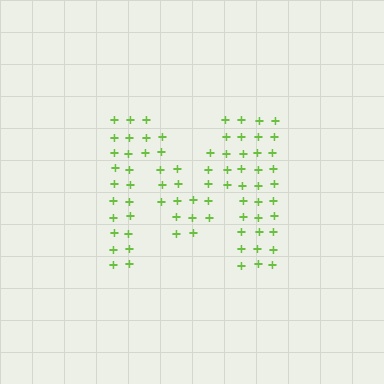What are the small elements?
The small elements are plus signs.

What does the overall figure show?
The overall figure shows the letter M.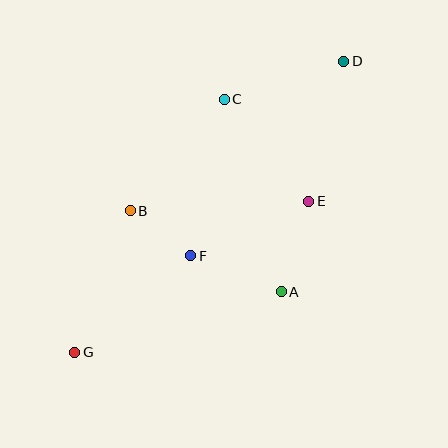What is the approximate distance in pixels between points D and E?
The distance between D and E is approximately 144 pixels.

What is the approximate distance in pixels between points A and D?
The distance between A and D is approximately 239 pixels.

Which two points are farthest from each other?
Points D and G are farthest from each other.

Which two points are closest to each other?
Points B and F are closest to each other.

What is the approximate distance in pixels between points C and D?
The distance between C and D is approximately 126 pixels.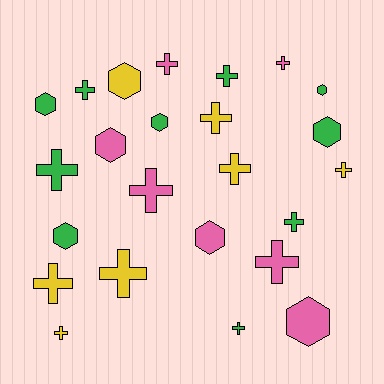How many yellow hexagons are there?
There is 1 yellow hexagon.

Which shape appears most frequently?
Cross, with 15 objects.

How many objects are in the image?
There are 24 objects.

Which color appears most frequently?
Green, with 10 objects.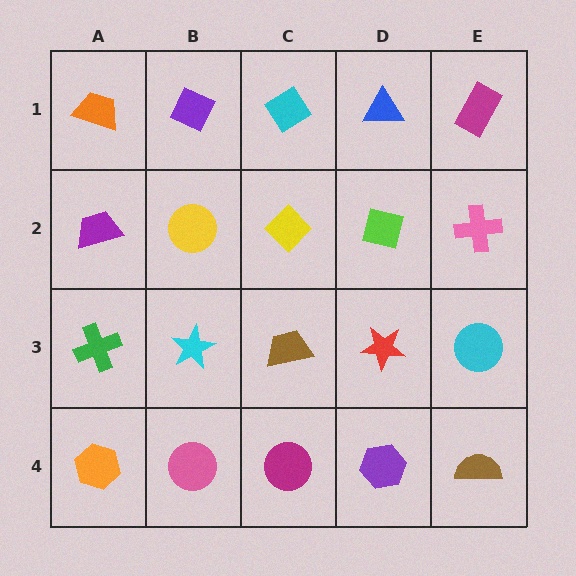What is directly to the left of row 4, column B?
An orange hexagon.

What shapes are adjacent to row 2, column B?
A purple diamond (row 1, column B), a cyan star (row 3, column B), a purple trapezoid (row 2, column A), a yellow diamond (row 2, column C).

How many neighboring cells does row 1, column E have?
2.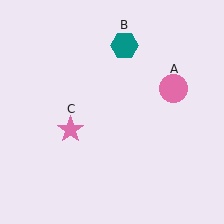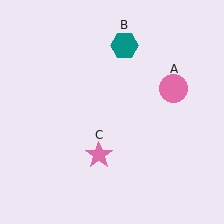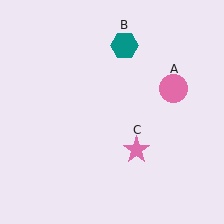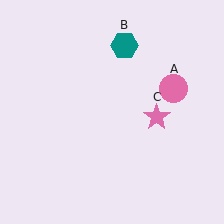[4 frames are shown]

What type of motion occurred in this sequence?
The pink star (object C) rotated counterclockwise around the center of the scene.